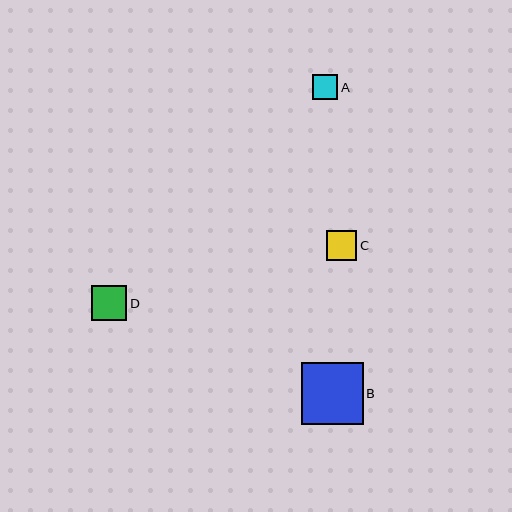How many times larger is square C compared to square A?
Square C is approximately 1.2 times the size of square A.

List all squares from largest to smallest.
From largest to smallest: B, D, C, A.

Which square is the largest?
Square B is the largest with a size of approximately 61 pixels.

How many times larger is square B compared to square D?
Square B is approximately 1.7 times the size of square D.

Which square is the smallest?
Square A is the smallest with a size of approximately 25 pixels.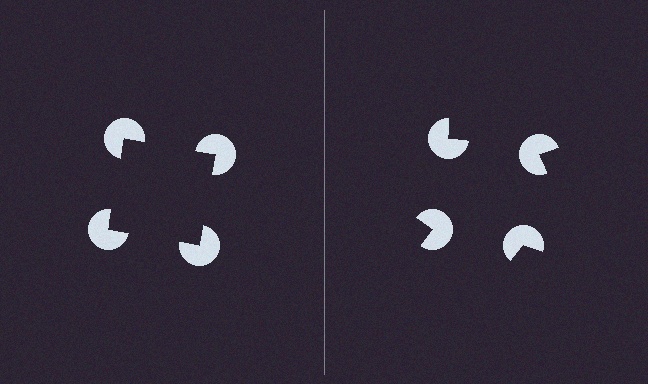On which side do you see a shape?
An illusory square appears on the left side. On the right side the wedge cuts are rotated, so no coherent shape forms.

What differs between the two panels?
The pac-man discs are positioned identically on both sides; only the wedge orientations differ. On the left they align to a square; on the right they are misaligned.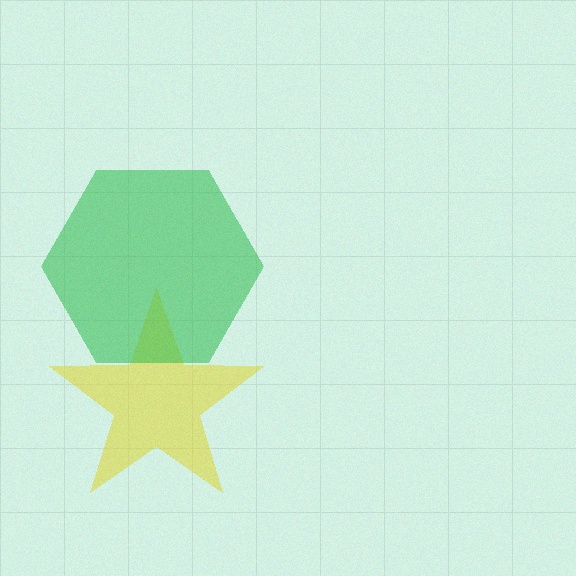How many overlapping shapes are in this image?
There are 2 overlapping shapes in the image.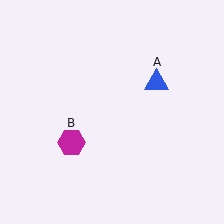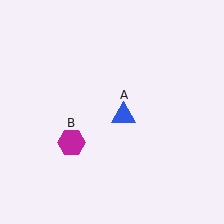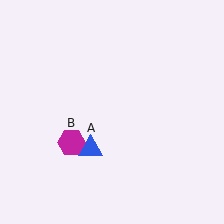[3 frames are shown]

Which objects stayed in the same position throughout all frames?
Magenta hexagon (object B) remained stationary.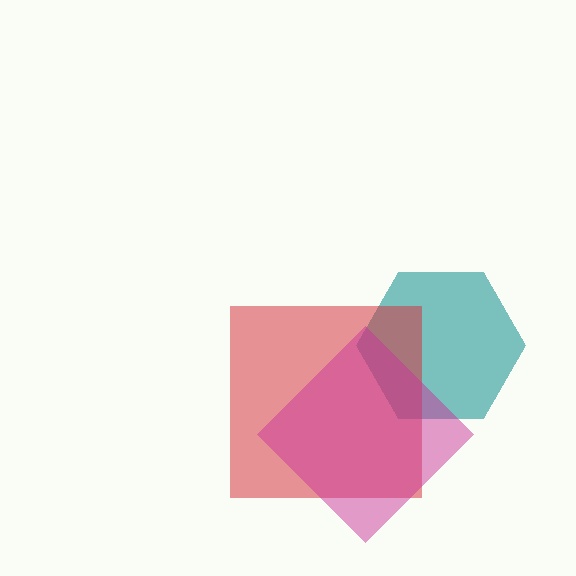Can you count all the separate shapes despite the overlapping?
Yes, there are 3 separate shapes.